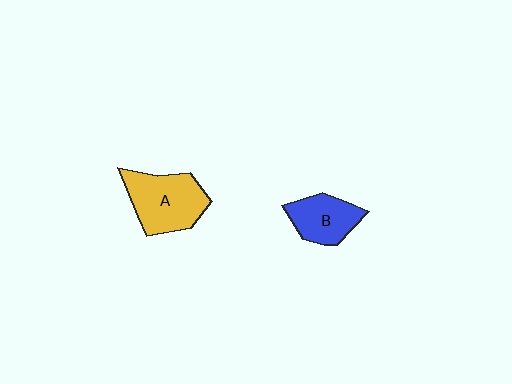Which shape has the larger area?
Shape A (yellow).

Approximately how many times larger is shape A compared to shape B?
Approximately 1.4 times.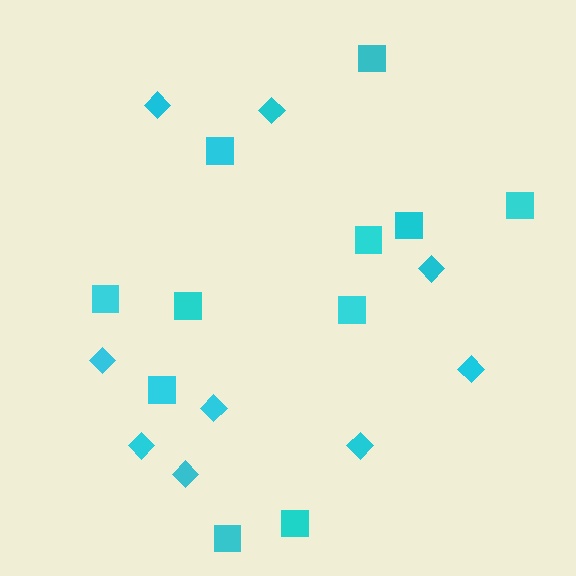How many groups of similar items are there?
There are 2 groups: one group of diamonds (9) and one group of squares (11).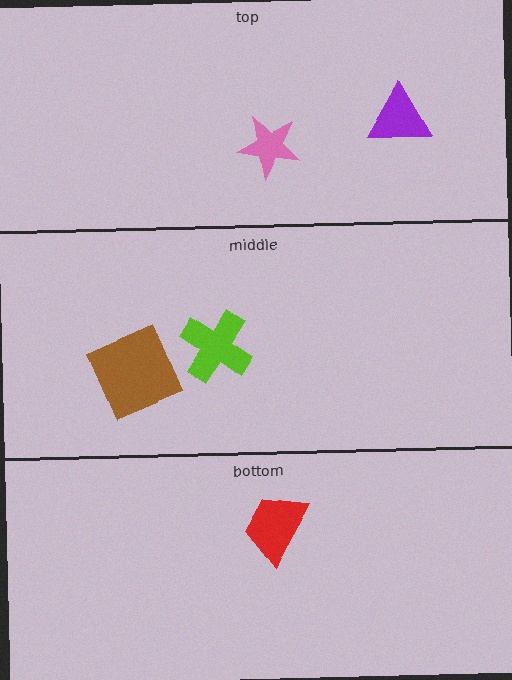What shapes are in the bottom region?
The red trapezoid.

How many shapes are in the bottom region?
1.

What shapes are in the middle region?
The lime cross, the brown square.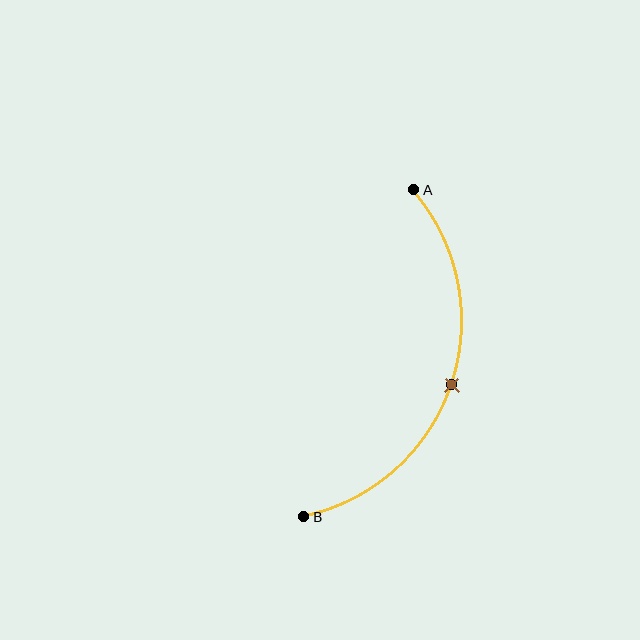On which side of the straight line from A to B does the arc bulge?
The arc bulges to the right of the straight line connecting A and B.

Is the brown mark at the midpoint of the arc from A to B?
Yes. The brown mark lies on the arc at equal arc-length from both A and B — it is the arc midpoint.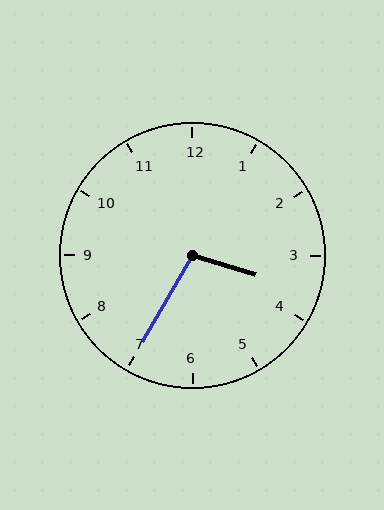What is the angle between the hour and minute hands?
Approximately 102 degrees.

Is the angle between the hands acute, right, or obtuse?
It is obtuse.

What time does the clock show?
3:35.